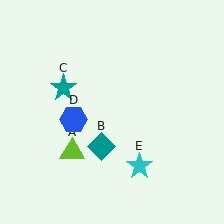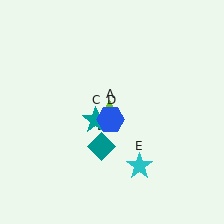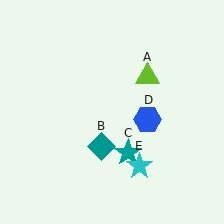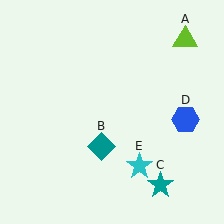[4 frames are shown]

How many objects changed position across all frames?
3 objects changed position: lime triangle (object A), teal star (object C), blue hexagon (object D).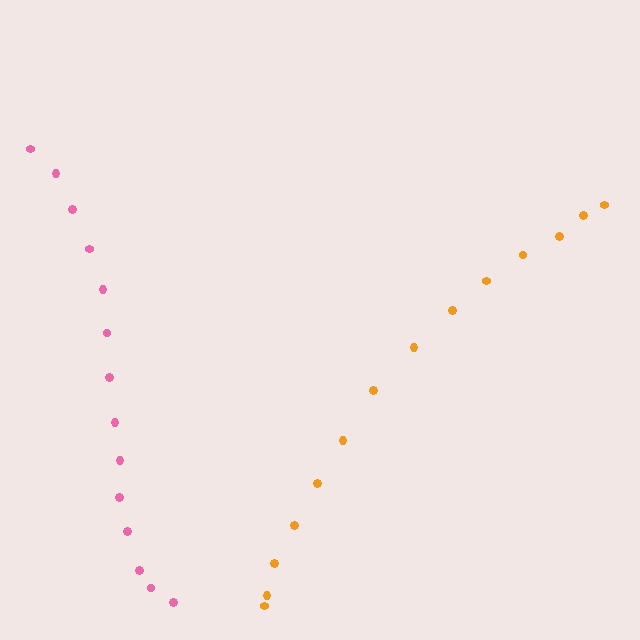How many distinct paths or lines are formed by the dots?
There are 2 distinct paths.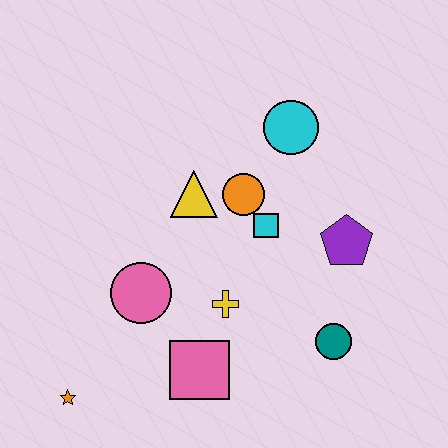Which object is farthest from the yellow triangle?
The orange star is farthest from the yellow triangle.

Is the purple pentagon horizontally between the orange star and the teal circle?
No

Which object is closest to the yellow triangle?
The orange circle is closest to the yellow triangle.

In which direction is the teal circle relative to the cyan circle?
The teal circle is below the cyan circle.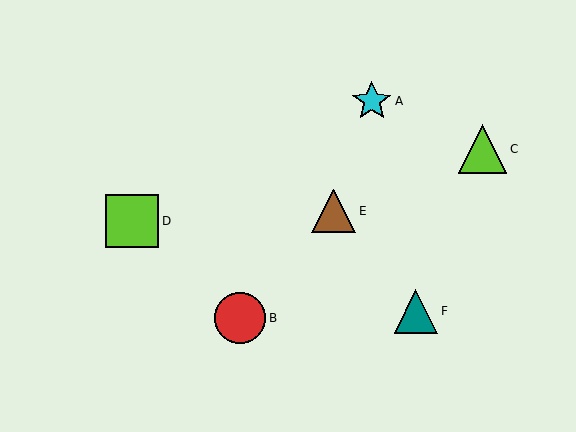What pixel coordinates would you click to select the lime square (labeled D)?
Click at (132, 221) to select the lime square D.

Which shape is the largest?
The lime square (labeled D) is the largest.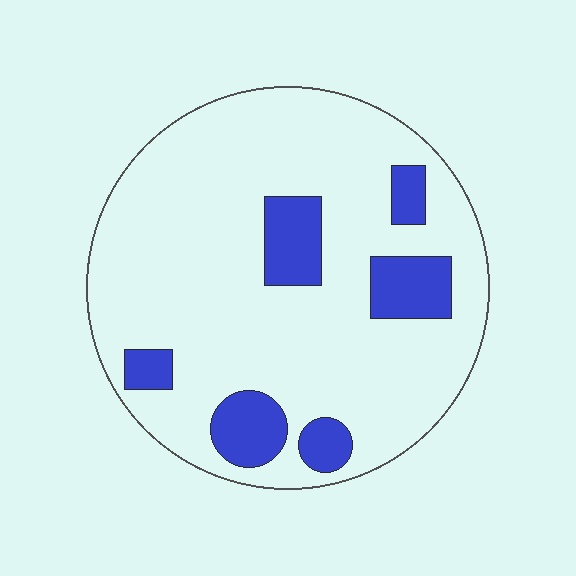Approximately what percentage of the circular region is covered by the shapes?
Approximately 15%.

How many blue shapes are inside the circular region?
6.